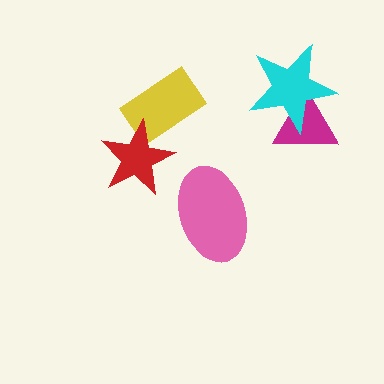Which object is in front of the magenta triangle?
The cyan star is in front of the magenta triangle.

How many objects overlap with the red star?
1 object overlaps with the red star.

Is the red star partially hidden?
No, no other shape covers it.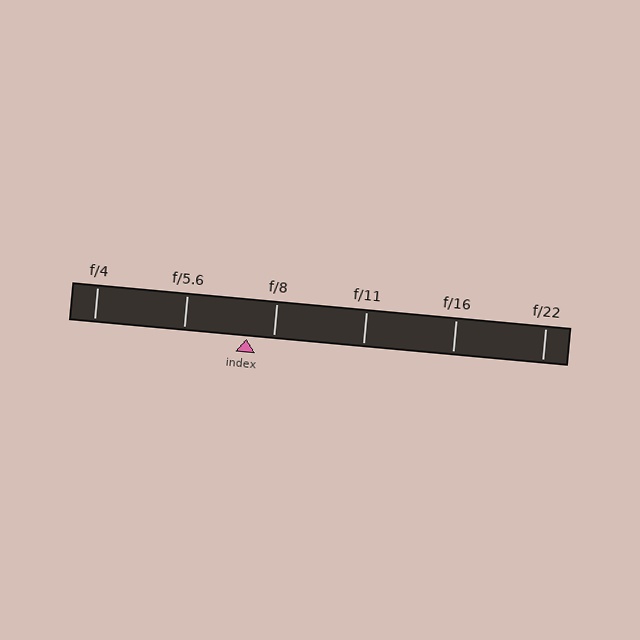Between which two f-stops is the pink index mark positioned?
The index mark is between f/5.6 and f/8.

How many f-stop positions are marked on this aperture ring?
There are 6 f-stop positions marked.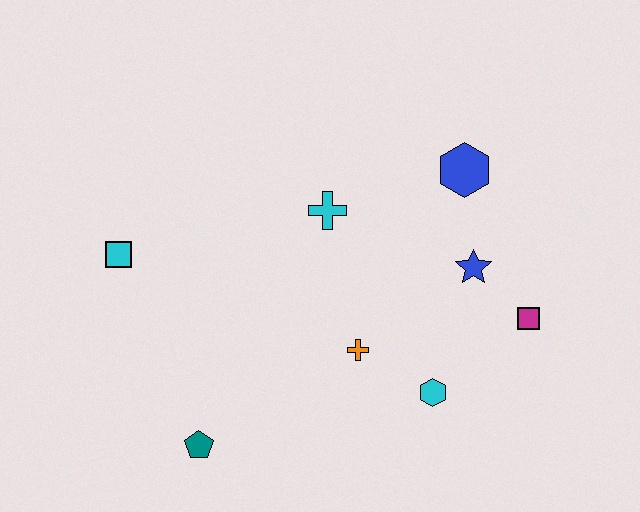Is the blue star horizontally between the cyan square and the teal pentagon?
No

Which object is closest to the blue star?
The magenta square is closest to the blue star.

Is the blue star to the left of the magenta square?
Yes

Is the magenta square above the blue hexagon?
No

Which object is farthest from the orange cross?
The cyan square is farthest from the orange cross.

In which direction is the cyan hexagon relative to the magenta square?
The cyan hexagon is to the left of the magenta square.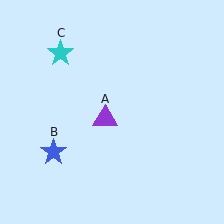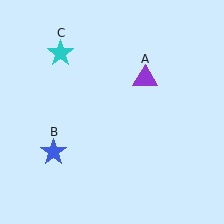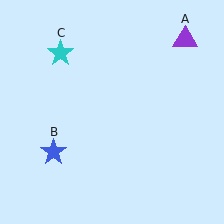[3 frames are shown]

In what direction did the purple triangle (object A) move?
The purple triangle (object A) moved up and to the right.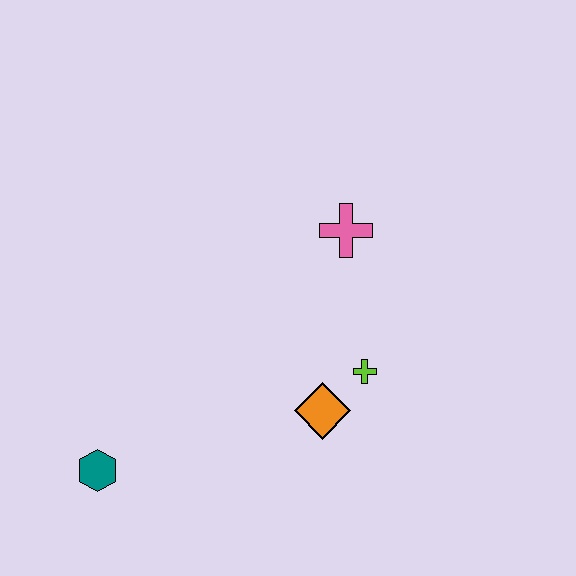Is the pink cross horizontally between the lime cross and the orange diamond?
Yes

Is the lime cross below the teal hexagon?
No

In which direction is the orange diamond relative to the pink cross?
The orange diamond is below the pink cross.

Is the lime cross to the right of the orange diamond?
Yes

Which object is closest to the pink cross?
The lime cross is closest to the pink cross.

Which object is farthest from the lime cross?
The teal hexagon is farthest from the lime cross.